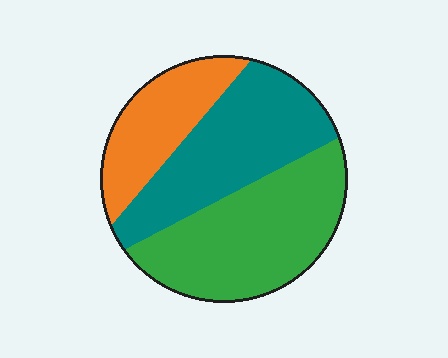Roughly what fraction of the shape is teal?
Teal covers roughly 35% of the shape.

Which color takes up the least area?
Orange, at roughly 20%.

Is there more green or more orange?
Green.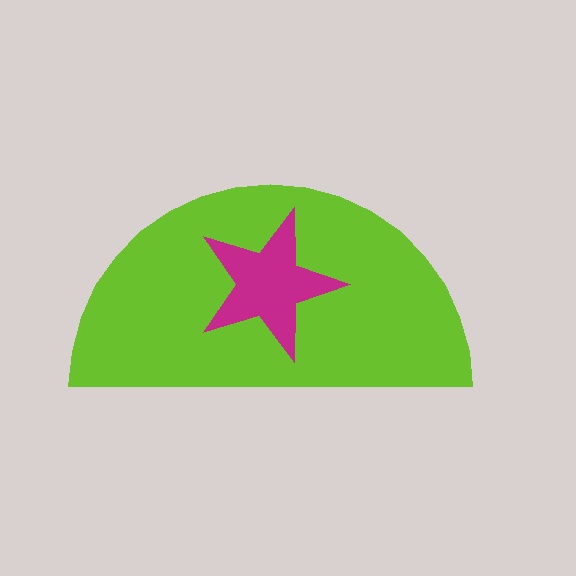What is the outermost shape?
The lime semicircle.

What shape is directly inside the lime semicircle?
The magenta star.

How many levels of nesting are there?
2.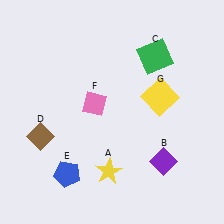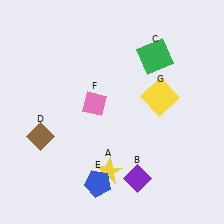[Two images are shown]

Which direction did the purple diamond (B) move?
The purple diamond (B) moved left.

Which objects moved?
The objects that moved are: the purple diamond (B), the blue pentagon (E).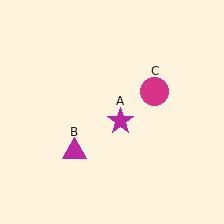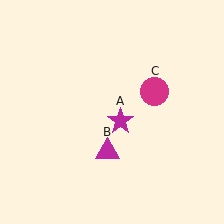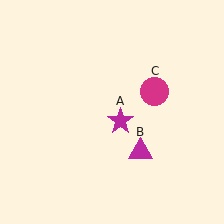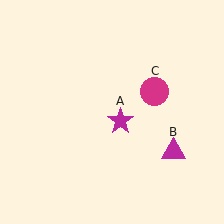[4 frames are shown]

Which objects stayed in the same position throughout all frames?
Magenta star (object A) and magenta circle (object C) remained stationary.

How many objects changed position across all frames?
1 object changed position: magenta triangle (object B).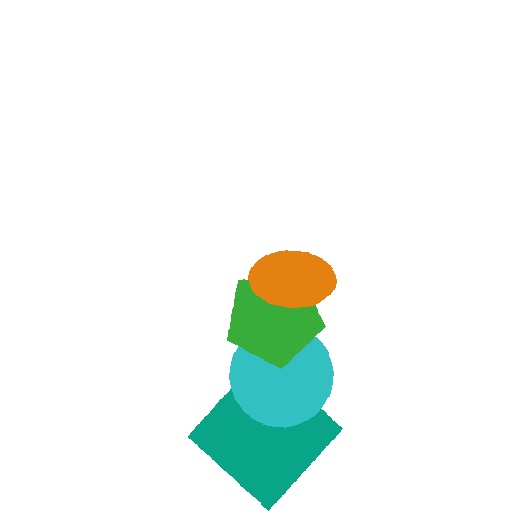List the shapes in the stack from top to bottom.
From top to bottom: the orange ellipse, the green pentagon, the cyan circle, the teal diamond.